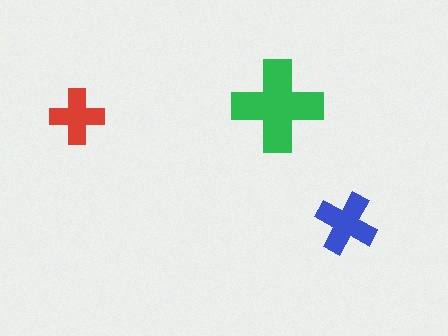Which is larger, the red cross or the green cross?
The green one.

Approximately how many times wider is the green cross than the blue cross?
About 1.5 times wider.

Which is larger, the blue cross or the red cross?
The blue one.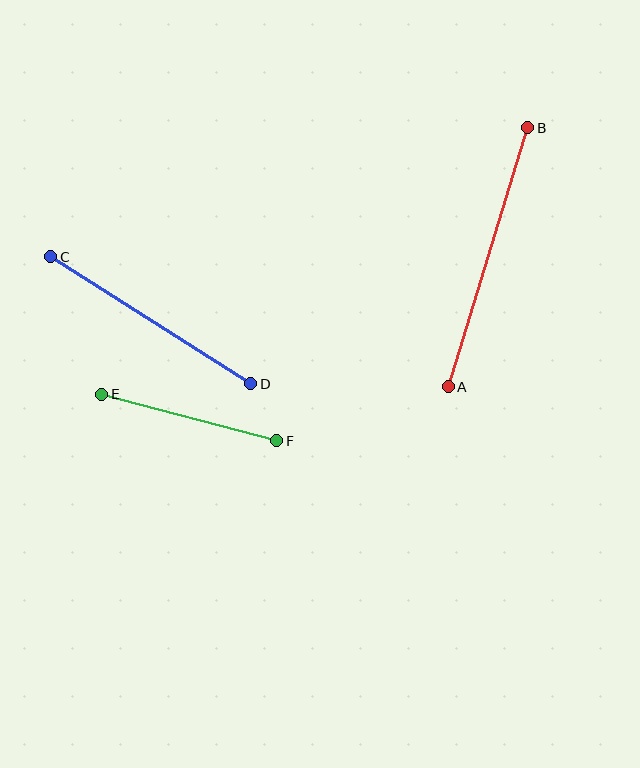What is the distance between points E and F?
The distance is approximately 181 pixels.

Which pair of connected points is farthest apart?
Points A and B are farthest apart.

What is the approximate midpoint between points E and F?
The midpoint is at approximately (189, 418) pixels.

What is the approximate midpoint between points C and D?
The midpoint is at approximately (151, 320) pixels.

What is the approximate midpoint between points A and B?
The midpoint is at approximately (488, 257) pixels.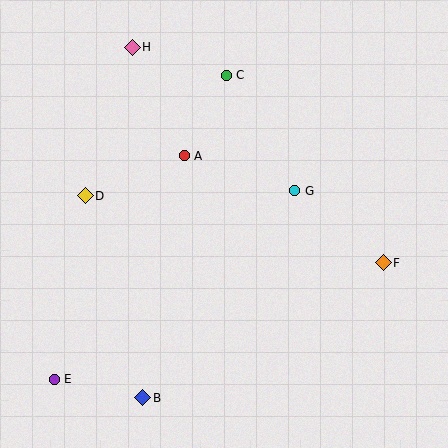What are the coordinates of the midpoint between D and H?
The midpoint between D and H is at (109, 122).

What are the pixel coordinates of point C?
Point C is at (226, 75).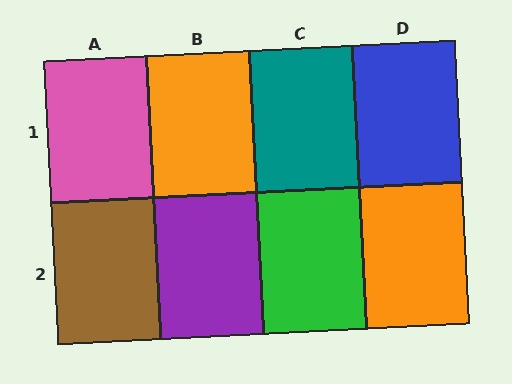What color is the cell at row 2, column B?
Purple.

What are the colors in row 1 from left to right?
Pink, orange, teal, blue.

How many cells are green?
1 cell is green.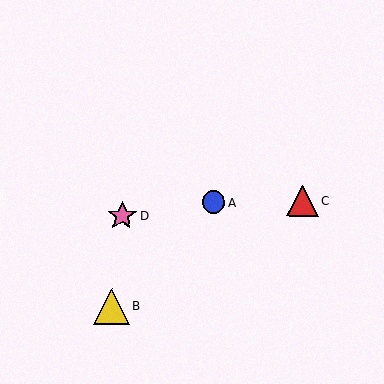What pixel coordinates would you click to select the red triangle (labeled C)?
Click at (302, 201) to select the red triangle C.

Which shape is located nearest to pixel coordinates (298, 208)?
The red triangle (labeled C) at (302, 201) is nearest to that location.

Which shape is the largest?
The yellow triangle (labeled B) is the largest.